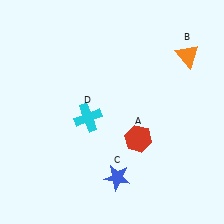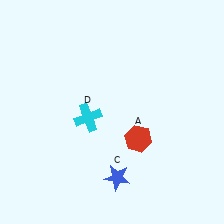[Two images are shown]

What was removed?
The orange triangle (B) was removed in Image 2.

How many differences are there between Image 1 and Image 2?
There is 1 difference between the two images.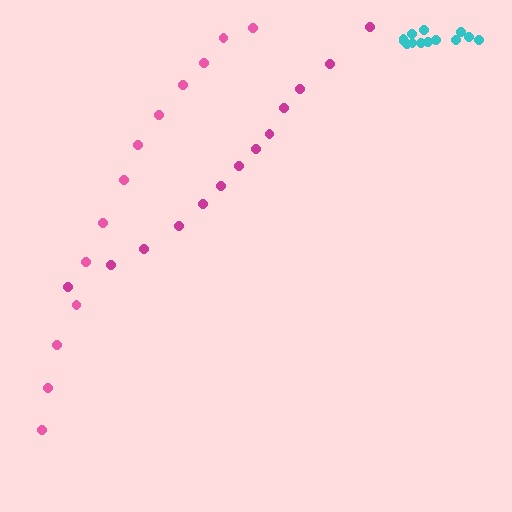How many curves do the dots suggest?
There are 3 distinct paths.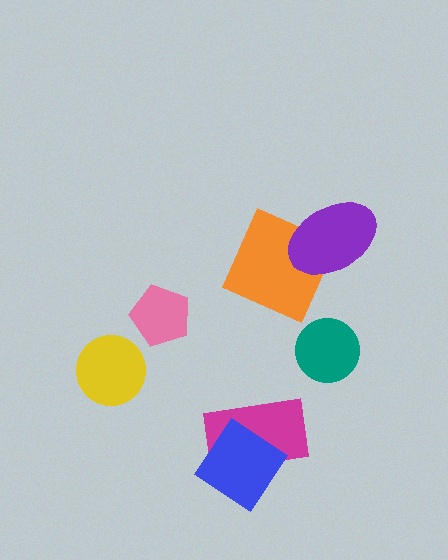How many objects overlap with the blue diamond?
1 object overlaps with the blue diamond.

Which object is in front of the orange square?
The purple ellipse is in front of the orange square.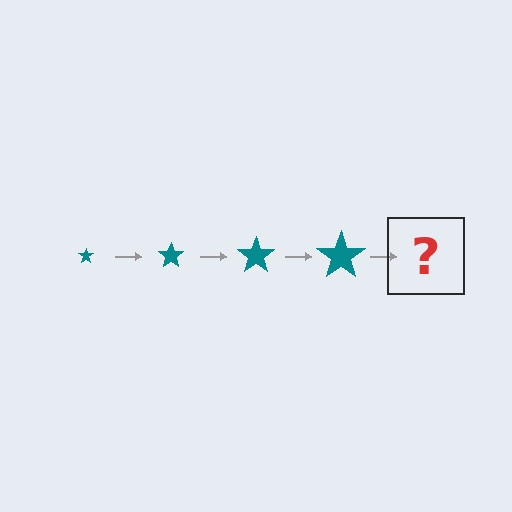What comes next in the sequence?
The next element should be a teal star, larger than the previous one.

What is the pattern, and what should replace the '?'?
The pattern is that the star gets progressively larger each step. The '?' should be a teal star, larger than the previous one.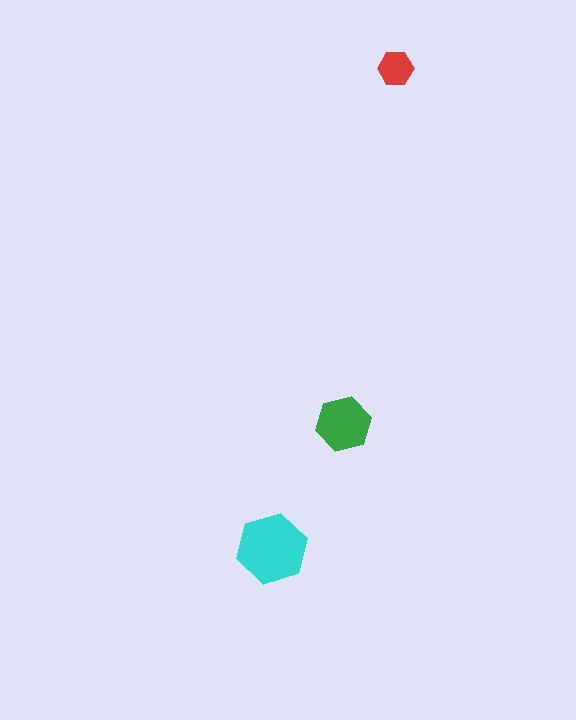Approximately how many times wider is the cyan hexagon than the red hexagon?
About 2 times wider.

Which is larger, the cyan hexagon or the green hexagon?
The cyan one.